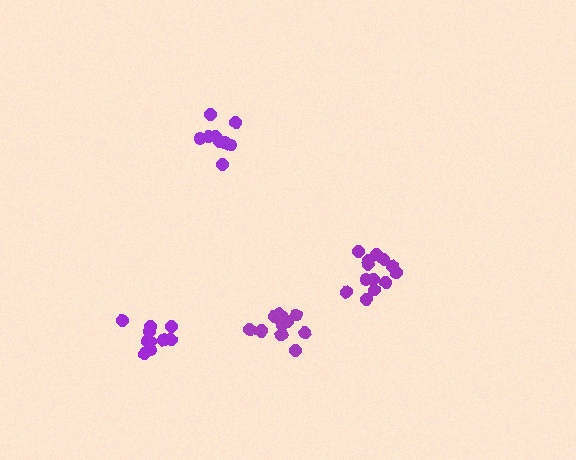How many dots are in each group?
Group 1: 11 dots, Group 2: 13 dots, Group 3: 9 dots, Group 4: 14 dots (47 total).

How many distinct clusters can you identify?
There are 4 distinct clusters.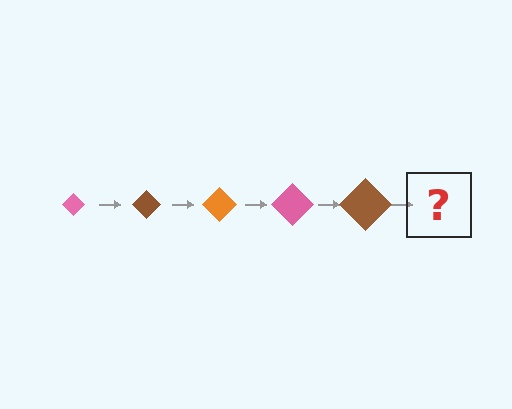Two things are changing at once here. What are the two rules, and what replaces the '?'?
The two rules are that the diamond grows larger each step and the color cycles through pink, brown, and orange. The '?' should be an orange diamond, larger than the previous one.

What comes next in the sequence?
The next element should be an orange diamond, larger than the previous one.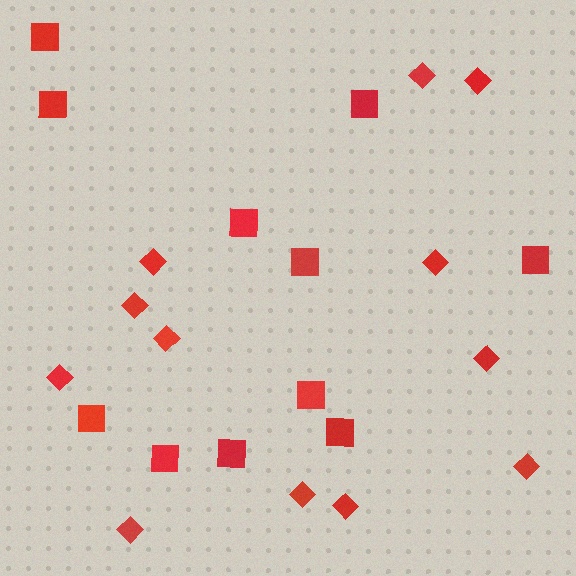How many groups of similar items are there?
There are 2 groups: one group of squares (11) and one group of diamonds (12).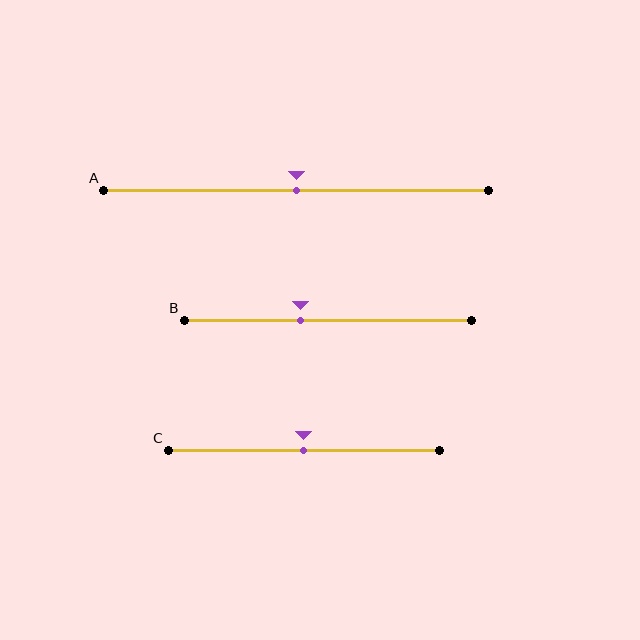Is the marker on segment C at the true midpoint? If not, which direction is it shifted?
Yes, the marker on segment C is at the true midpoint.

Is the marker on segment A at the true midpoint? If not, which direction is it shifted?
Yes, the marker on segment A is at the true midpoint.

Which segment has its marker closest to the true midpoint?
Segment A has its marker closest to the true midpoint.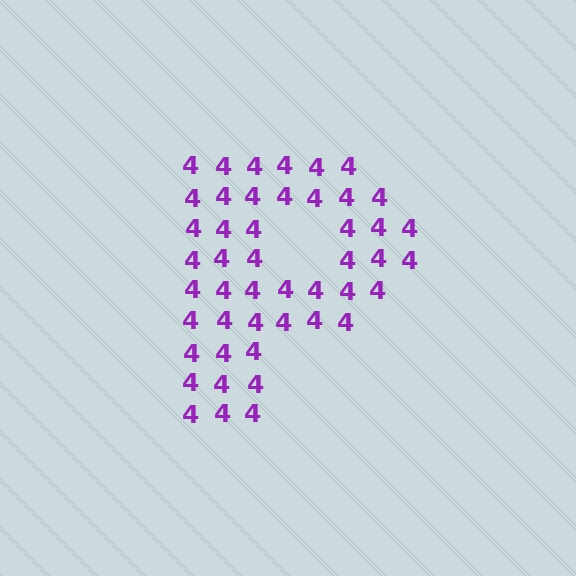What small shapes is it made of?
It is made of small digit 4's.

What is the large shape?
The large shape is the letter P.